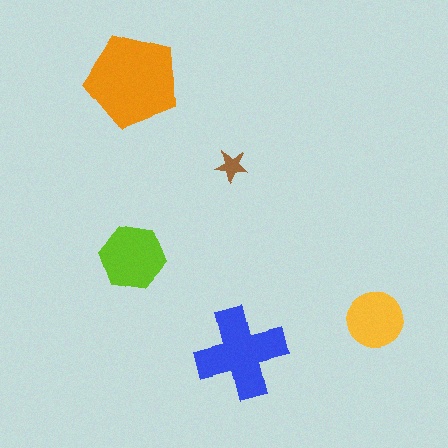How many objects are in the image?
There are 5 objects in the image.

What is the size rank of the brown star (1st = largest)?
5th.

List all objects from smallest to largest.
The brown star, the yellow circle, the lime hexagon, the blue cross, the orange pentagon.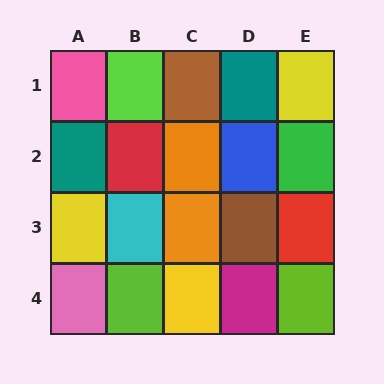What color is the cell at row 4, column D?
Magenta.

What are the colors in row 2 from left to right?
Teal, red, orange, blue, green.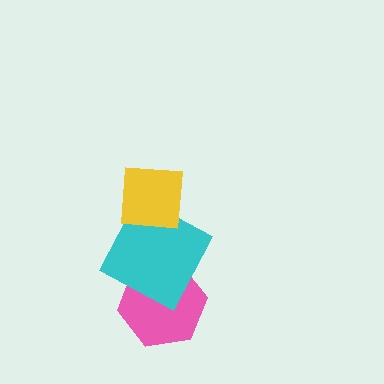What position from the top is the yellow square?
The yellow square is 1st from the top.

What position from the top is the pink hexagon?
The pink hexagon is 3rd from the top.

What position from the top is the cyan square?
The cyan square is 2nd from the top.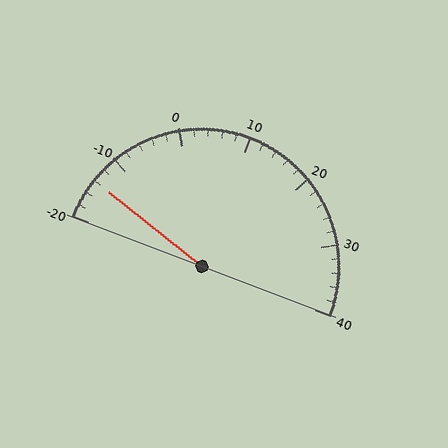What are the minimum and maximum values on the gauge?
The gauge ranges from -20 to 40.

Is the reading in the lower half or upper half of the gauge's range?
The reading is in the lower half of the range (-20 to 40).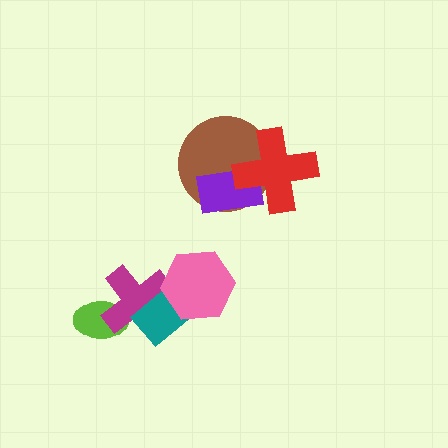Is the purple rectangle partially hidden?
Yes, it is partially covered by another shape.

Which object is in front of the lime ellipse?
The magenta cross is in front of the lime ellipse.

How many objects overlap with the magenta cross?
3 objects overlap with the magenta cross.